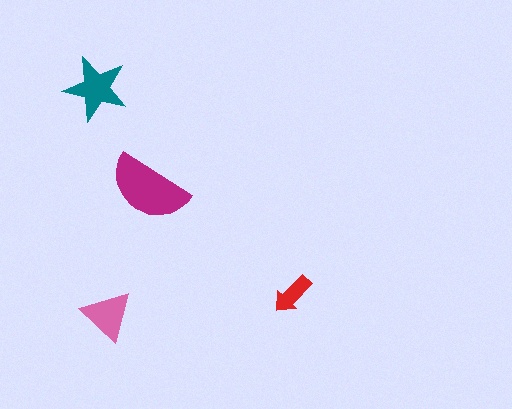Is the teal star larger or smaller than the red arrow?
Larger.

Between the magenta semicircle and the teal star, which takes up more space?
The magenta semicircle.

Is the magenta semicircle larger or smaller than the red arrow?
Larger.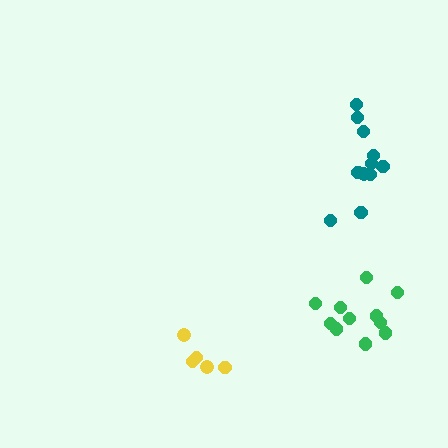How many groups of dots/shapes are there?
There are 3 groups.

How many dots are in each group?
Group 1: 5 dots, Group 2: 11 dots, Group 3: 11 dots (27 total).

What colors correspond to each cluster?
The clusters are colored: yellow, green, teal.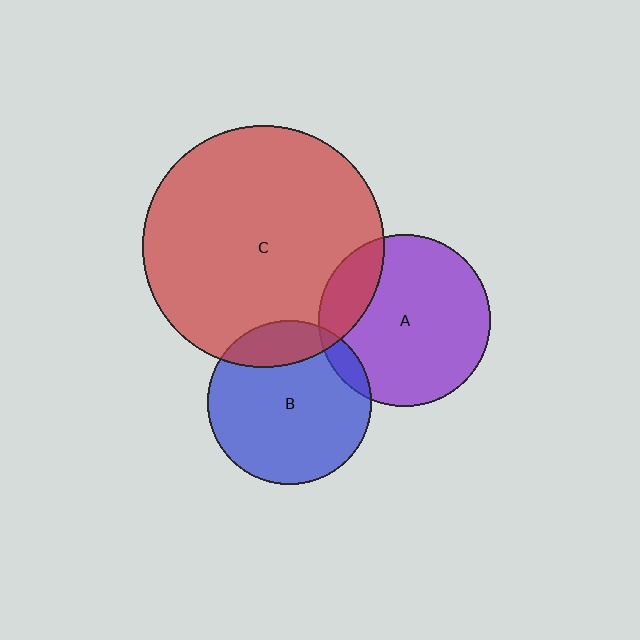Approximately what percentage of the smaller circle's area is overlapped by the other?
Approximately 20%.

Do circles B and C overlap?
Yes.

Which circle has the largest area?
Circle C (red).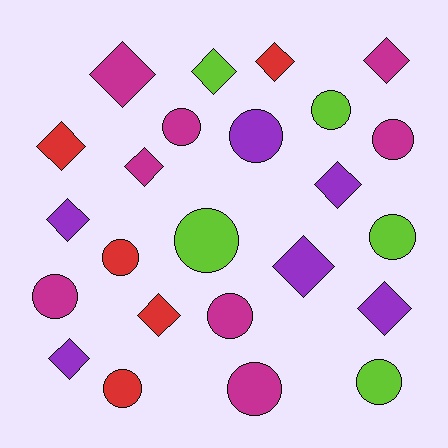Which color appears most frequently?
Magenta, with 8 objects.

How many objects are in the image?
There are 24 objects.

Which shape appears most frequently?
Circle, with 12 objects.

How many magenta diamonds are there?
There are 3 magenta diamonds.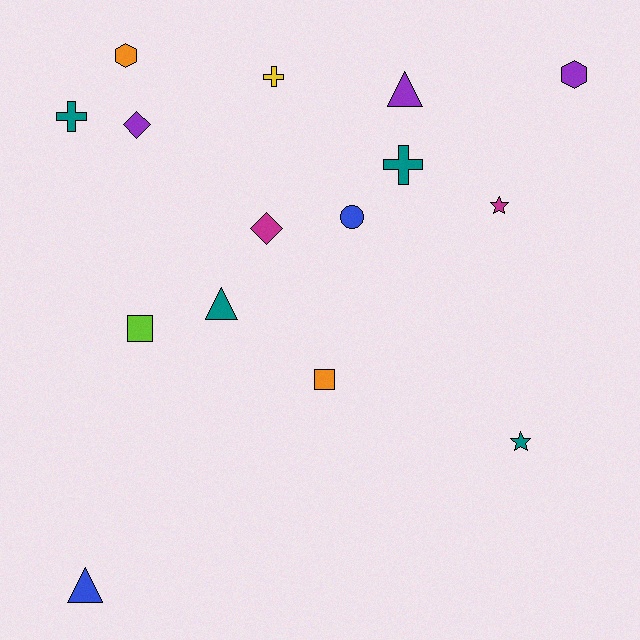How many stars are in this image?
There are 2 stars.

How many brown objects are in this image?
There are no brown objects.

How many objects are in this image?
There are 15 objects.